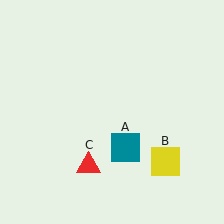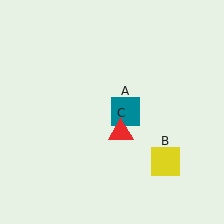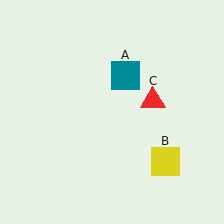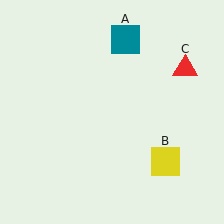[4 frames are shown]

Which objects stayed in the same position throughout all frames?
Yellow square (object B) remained stationary.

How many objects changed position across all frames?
2 objects changed position: teal square (object A), red triangle (object C).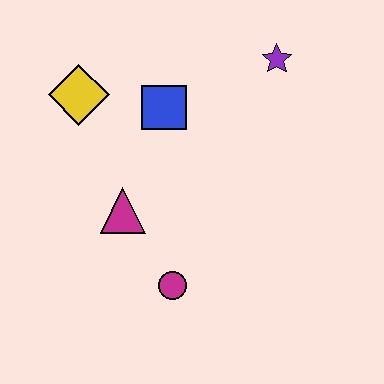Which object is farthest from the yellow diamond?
The magenta circle is farthest from the yellow diamond.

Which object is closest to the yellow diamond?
The blue square is closest to the yellow diamond.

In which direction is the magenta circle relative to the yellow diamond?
The magenta circle is below the yellow diamond.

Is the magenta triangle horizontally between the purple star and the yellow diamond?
Yes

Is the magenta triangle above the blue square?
No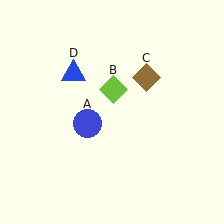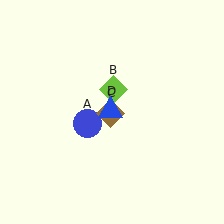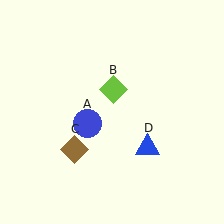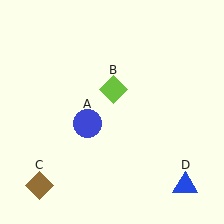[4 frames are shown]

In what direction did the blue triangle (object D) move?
The blue triangle (object D) moved down and to the right.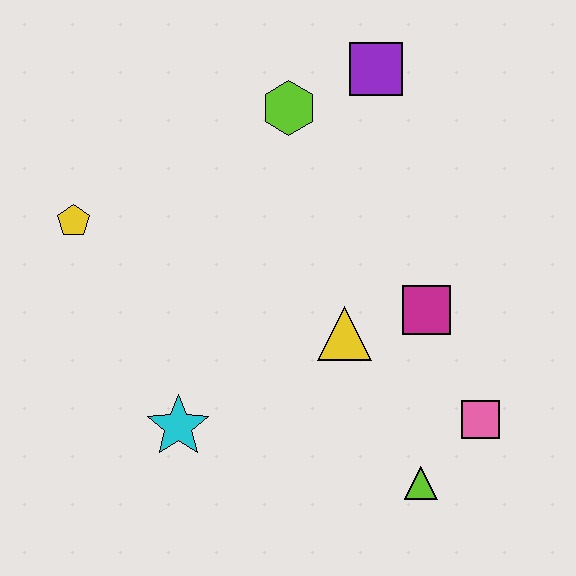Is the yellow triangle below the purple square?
Yes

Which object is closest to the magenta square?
The yellow triangle is closest to the magenta square.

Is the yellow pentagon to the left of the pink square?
Yes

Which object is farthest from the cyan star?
The purple square is farthest from the cyan star.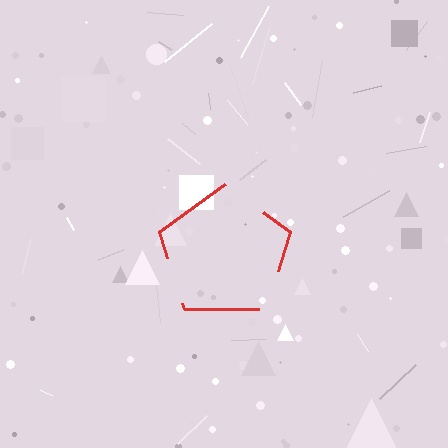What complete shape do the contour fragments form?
The contour fragments form a pentagon.